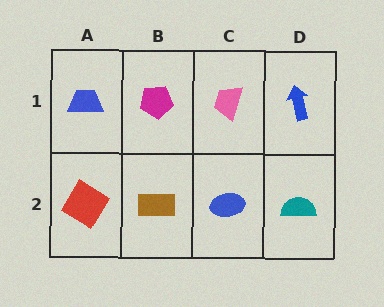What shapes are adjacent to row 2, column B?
A magenta pentagon (row 1, column B), a red diamond (row 2, column A), a blue ellipse (row 2, column C).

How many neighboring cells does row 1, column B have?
3.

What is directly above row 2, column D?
A blue arrow.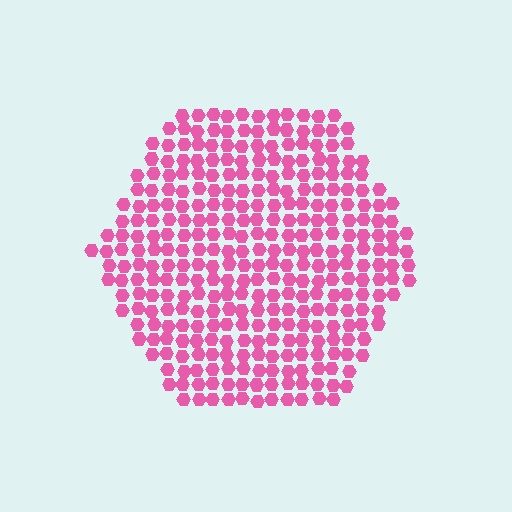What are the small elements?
The small elements are hexagons.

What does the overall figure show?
The overall figure shows a hexagon.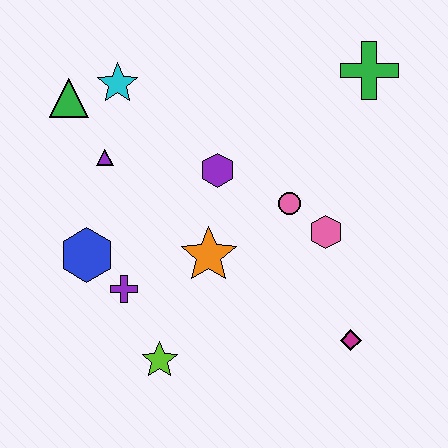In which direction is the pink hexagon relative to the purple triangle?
The pink hexagon is to the right of the purple triangle.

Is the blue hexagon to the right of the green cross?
No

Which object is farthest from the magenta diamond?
The green triangle is farthest from the magenta diamond.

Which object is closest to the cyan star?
The green triangle is closest to the cyan star.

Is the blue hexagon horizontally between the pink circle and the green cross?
No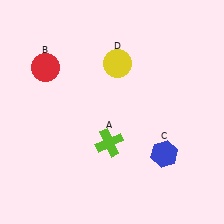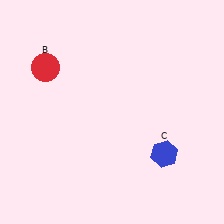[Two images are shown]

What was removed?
The lime cross (A), the yellow circle (D) were removed in Image 2.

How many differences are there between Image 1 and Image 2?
There are 2 differences between the two images.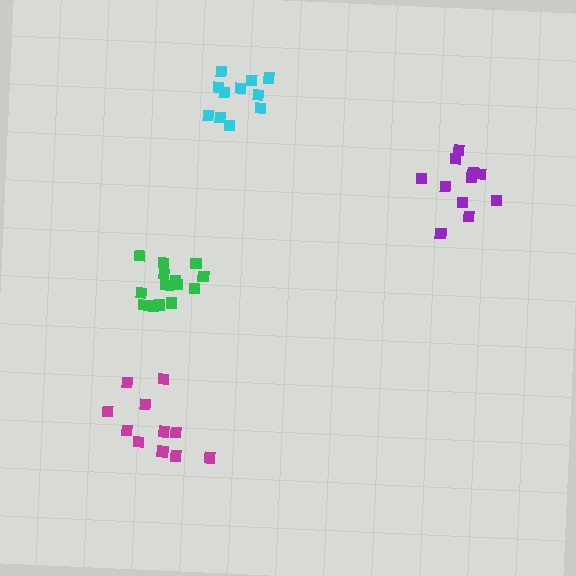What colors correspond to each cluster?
The clusters are colored: green, purple, magenta, cyan.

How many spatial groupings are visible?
There are 4 spatial groupings.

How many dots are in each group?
Group 1: 15 dots, Group 2: 11 dots, Group 3: 11 dots, Group 4: 11 dots (48 total).